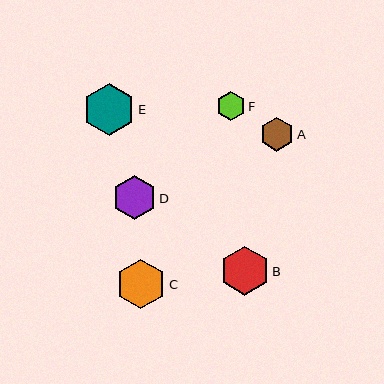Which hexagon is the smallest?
Hexagon F is the smallest with a size of approximately 29 pixels.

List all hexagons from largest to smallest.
From largest to smallest: E, C, B, D, A, F.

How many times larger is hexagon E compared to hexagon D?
Hexagon E is approximately 1.2 times the size of hexagon D.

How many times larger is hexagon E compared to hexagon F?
Hexagon E is approximately 1.8 times the size of hexagon F.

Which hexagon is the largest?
Hexagon E is the largest with a size of approximately 52 pixels.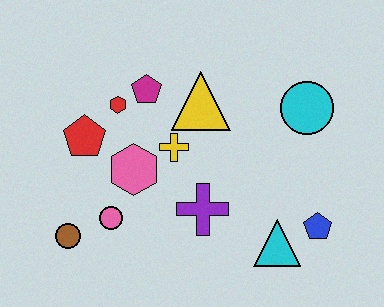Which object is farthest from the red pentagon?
The blue pentagon is farthest from the red pentagon.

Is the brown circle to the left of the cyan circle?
Yes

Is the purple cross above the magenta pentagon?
No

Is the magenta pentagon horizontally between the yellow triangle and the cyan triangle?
No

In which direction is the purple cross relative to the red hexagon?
The purple cross is below the red hexagon.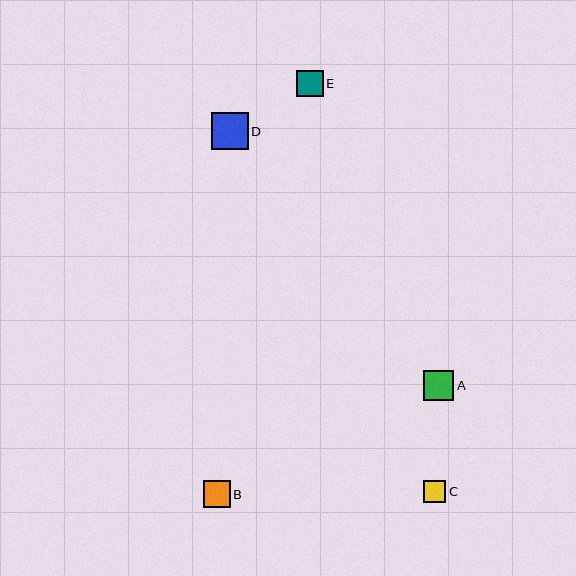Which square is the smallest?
Square C is the smallest with a size of approximately 22 pixels.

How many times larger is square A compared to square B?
Square A is approximately 1.1 times the size of square B.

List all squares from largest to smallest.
From largest to smallest: D, A, B, E, C.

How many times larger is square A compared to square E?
Square A is approximately 1.1 times the size of square E.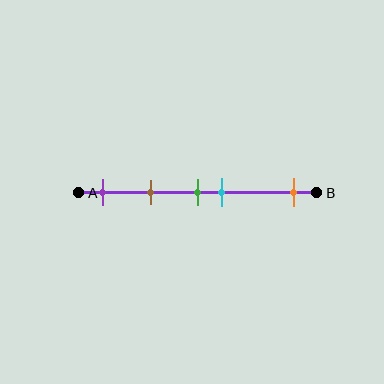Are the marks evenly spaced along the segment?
No, the marks are not evenly spaced.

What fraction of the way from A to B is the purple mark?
The purple mark is approximately 10% (0.1) of the way from A to B.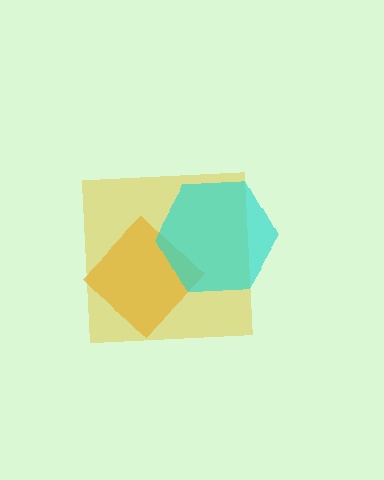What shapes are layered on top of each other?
The layered shapes are: an orange diamond, a yellow square, a cyan hexagon.